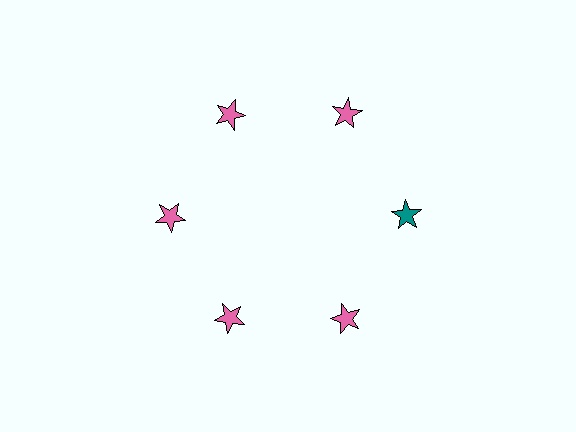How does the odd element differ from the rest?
It has a different color: teal instead of pink.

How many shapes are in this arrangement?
There are 6 shapes arranged in a ring pattern.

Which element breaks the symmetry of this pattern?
The teal star at roughly the 3 o'clock position breaks the symmetry. All other shapes are pink stars.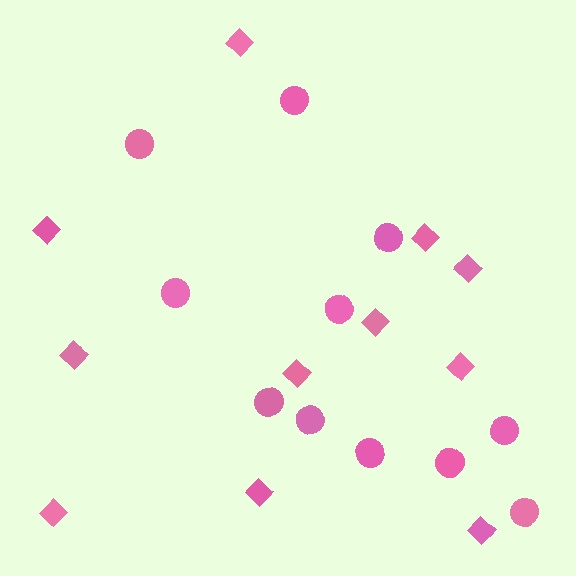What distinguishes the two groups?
There are 2 groups: one group of circles (11) and one group of diamonds (11).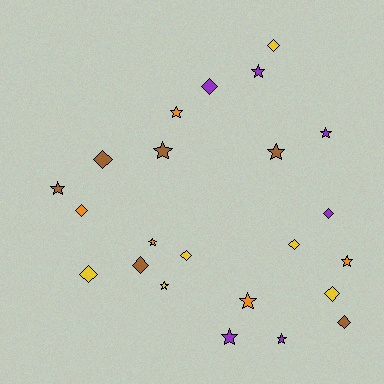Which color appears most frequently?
Yellow, with 6 objects.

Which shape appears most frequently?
Star, with 12 objects.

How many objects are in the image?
There are 23 objects.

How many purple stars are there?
There are 4 purple stars.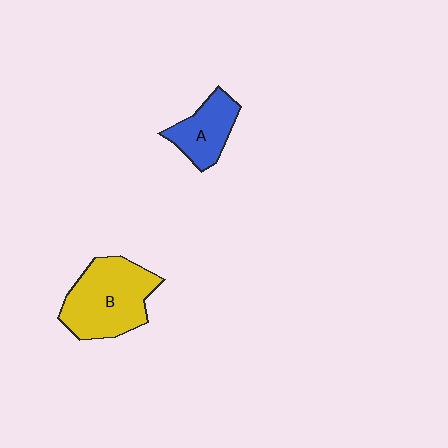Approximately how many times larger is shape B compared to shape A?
Approximately 1.8 times.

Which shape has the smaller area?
Shape A (blue).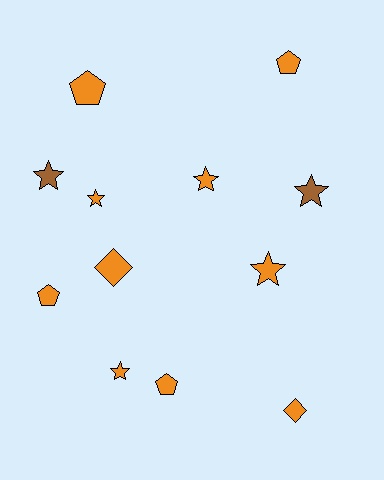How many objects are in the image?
There are 12 objects.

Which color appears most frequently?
Orange, with 10 objects.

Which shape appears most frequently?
Star, with 6 objects.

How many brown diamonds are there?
There are no brown diamonds.